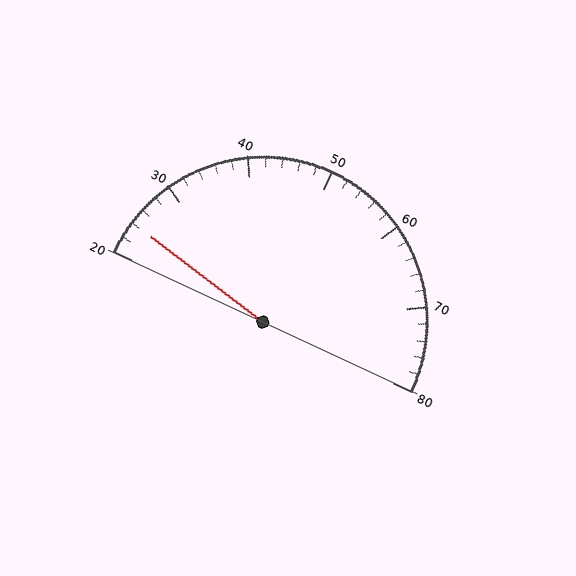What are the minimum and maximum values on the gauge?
The gauge ranges from 20 to 80.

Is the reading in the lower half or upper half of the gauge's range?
The reading is in the lower half of the range (20 to 80).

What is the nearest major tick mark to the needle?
The nearest major tick mark is 20.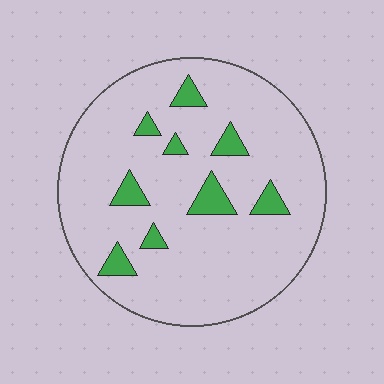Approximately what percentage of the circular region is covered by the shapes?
Approximately 10%.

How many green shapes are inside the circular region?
9.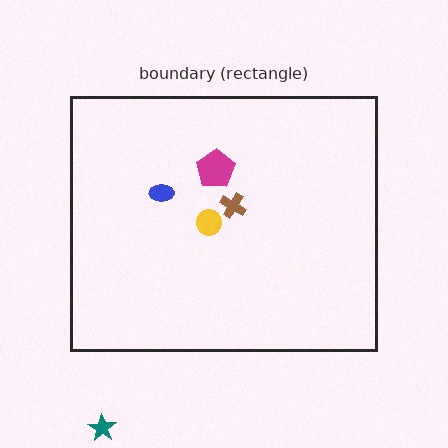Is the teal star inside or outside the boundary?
Outside.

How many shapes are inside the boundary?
4 inside, 1 outside.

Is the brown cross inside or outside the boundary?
Inside.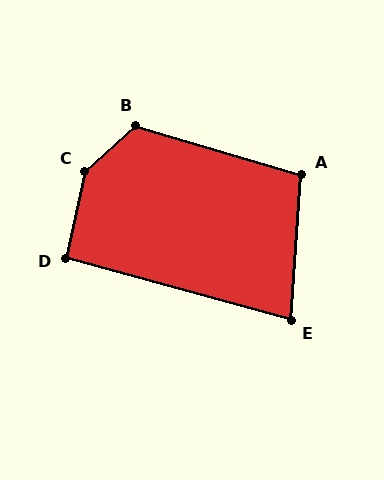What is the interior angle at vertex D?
Approximately 93 degrees (approximately right).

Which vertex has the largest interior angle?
C, at approximately 144 degrees.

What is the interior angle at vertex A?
Approximately 102 degrees (obtuse).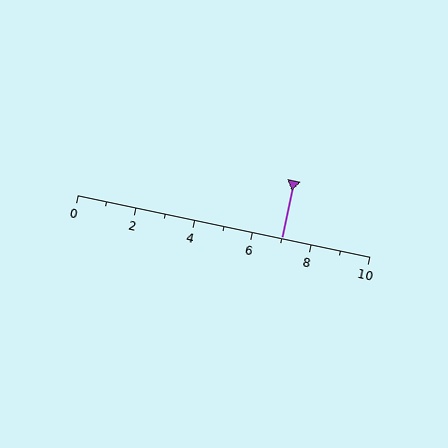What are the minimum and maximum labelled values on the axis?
The axis runs from 0 to 10.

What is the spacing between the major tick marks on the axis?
The major ticks are spaced 2 apart.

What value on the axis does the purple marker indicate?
The marker indicates approximately 7.